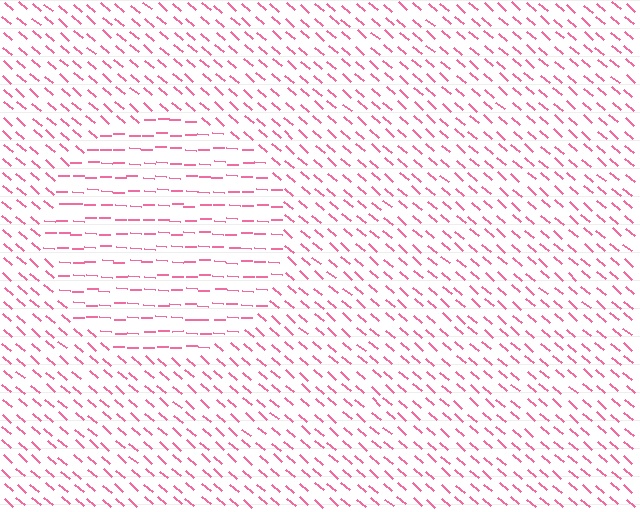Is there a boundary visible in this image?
Yes, there is a texture boundary formed by a change in line orientation.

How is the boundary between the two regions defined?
The boundary is defined purely by a change in line orientation (approximately 39 degrees difference). All lines are the same color and thickness.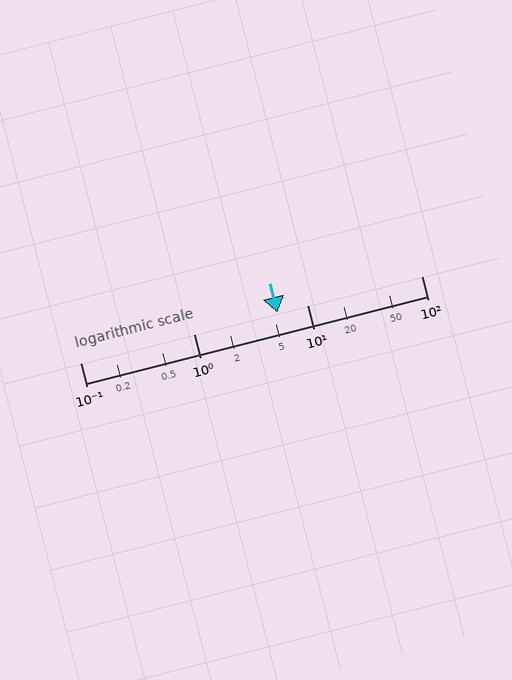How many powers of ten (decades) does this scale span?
The scale spans 3 decades, from 0.1 to 100.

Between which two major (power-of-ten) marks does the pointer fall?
The pointer is between 1 and 10.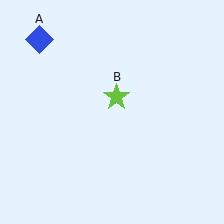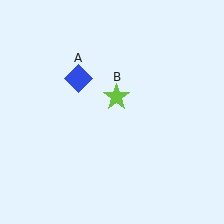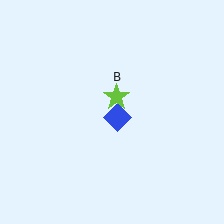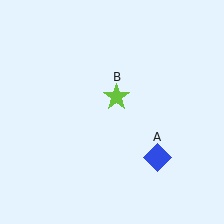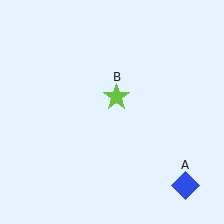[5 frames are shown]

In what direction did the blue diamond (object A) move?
The blue diamond (object A) moved down and to the right.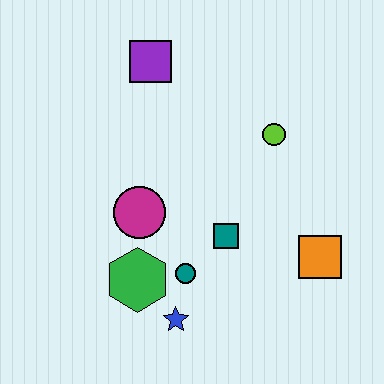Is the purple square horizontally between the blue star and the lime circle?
No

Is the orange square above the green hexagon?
Yes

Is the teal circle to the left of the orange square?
Yes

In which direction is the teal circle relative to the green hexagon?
The teal circle is to the right of the green hexagon.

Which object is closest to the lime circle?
The teal square is closest to the lime circle.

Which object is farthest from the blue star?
The purple square is farthest from the blue star.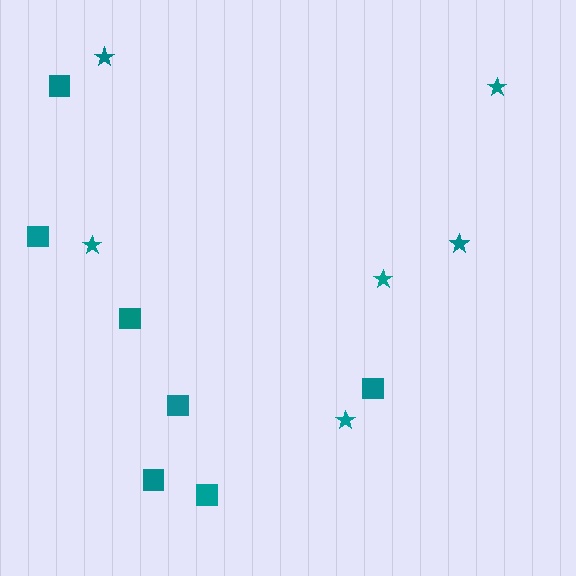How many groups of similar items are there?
There are 2 groups: one group of stars (6) and one group of squares (7).